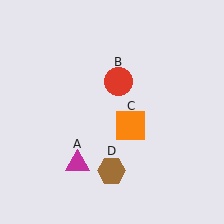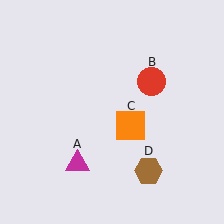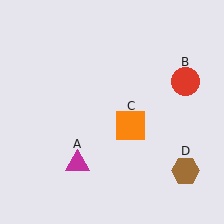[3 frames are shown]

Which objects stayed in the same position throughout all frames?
Magenta triangle (object A) and orange square (object C) remained stationary.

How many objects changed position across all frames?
2 objects changed position: red circle (object B), brown hexagon (object D).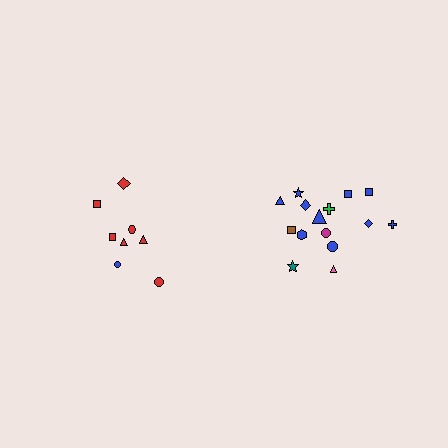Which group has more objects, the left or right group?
The right group.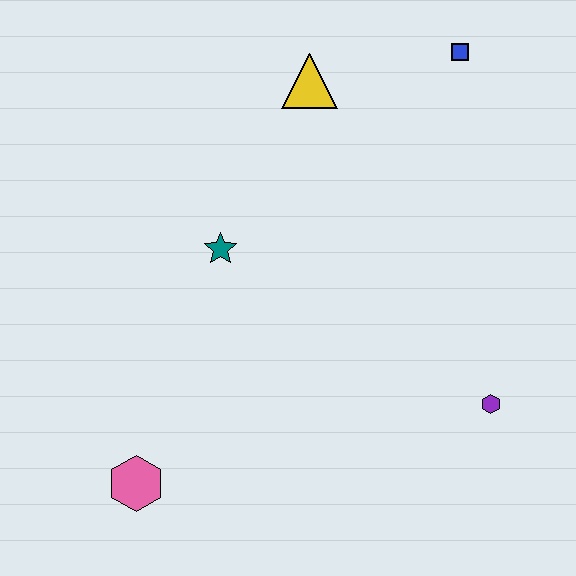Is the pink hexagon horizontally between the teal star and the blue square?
No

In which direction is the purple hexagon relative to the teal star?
The purple hexagon is to the right of the teal star.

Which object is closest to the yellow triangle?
The blue square is closest to the yellow triangle.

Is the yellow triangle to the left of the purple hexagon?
Yes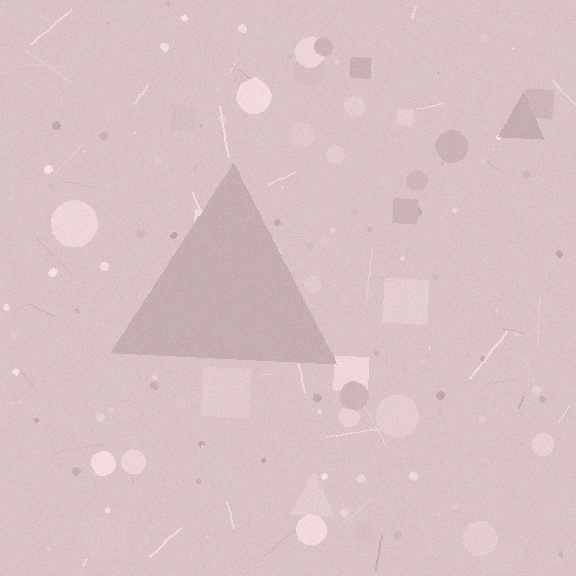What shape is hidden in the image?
A triangle is hidden in the image.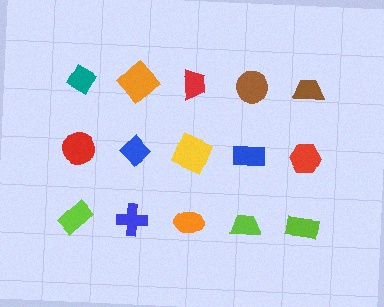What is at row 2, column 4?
A blue rectangle.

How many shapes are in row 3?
5 shapes.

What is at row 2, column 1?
A red circle.